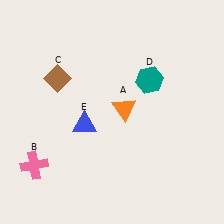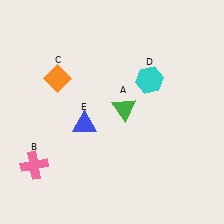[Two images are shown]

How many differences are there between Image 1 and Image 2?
There are 3 differences between the two images.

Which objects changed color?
A changed from orange to green. C changed from brown to orange. D changed from teal to cyan.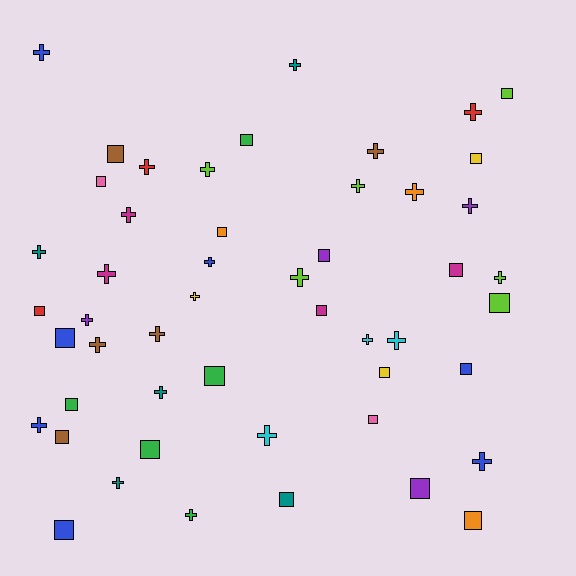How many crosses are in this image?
There are 27 crosses.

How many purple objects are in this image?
There are 4 purple objects.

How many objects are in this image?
There are 50 objects.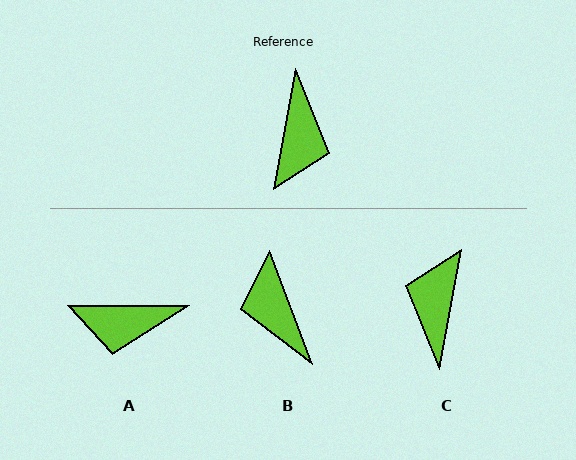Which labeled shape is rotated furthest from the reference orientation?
C, about 180 degrees away.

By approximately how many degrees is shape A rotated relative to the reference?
Approximately 80 degrees clockwise.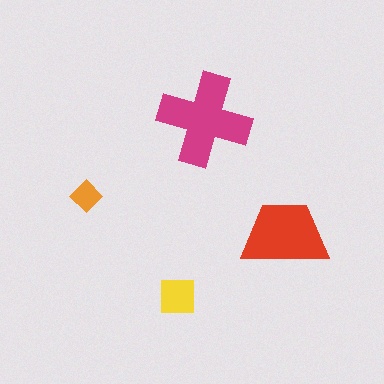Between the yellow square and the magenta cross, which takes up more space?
The magenta cross.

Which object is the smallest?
The orange diamond.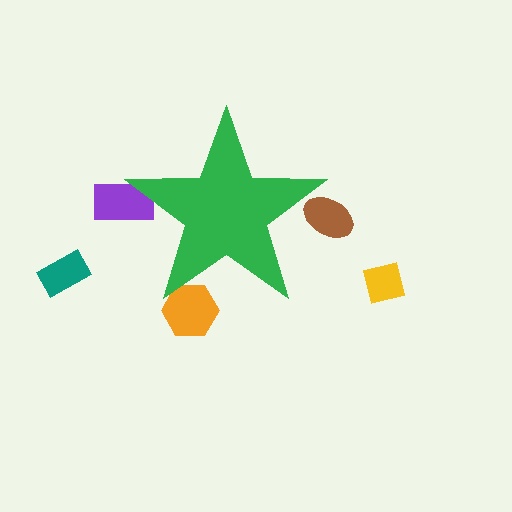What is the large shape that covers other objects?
A green star.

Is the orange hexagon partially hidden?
Yes, the orange hexagon is partially hidden behind the green star.